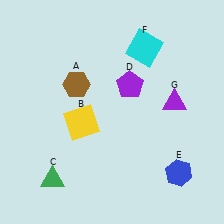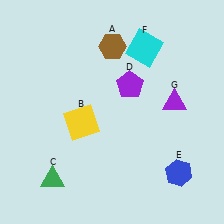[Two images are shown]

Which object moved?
The brown hexagon (A) moved up.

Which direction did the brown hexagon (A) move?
The brown hexagon (A) moved up.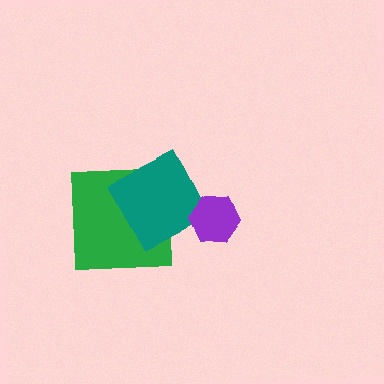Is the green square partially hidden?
Yes, it is partially covered by another shape.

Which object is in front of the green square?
The teal square is in front of the green square.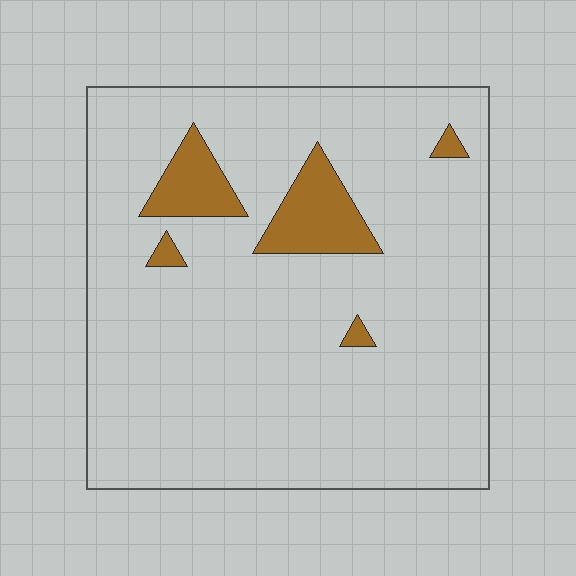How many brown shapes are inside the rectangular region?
5.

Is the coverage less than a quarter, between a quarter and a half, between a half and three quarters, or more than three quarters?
Less than a quarter.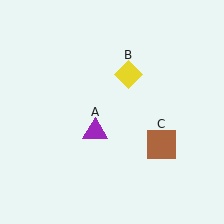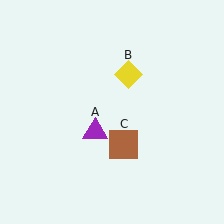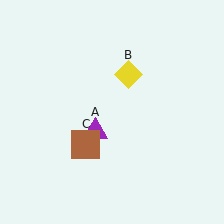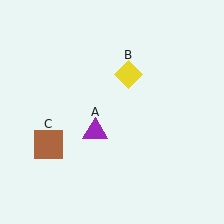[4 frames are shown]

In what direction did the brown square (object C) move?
The brown square (object C) moved left.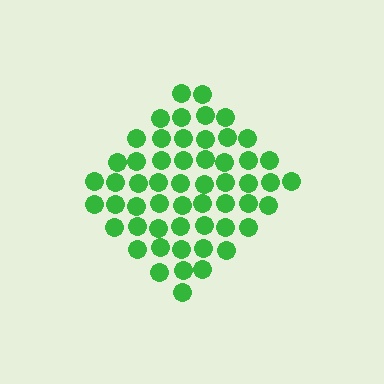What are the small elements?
The small elements are circles.